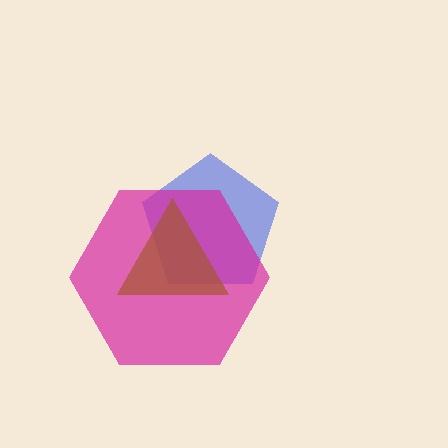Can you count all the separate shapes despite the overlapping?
Yes, there are 3 separate shapes.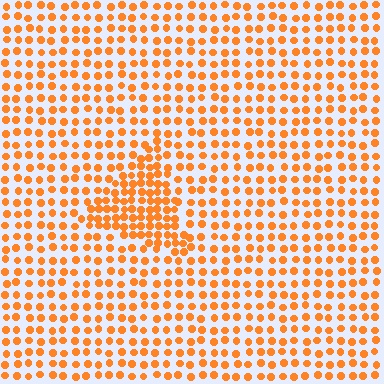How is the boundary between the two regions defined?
The boundary is defined by a change in element density (approximately 1.8x ratio). All elements are the same color, size, and shape.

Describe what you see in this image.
The image contains small orange elements arranged at two different densities. A triangle-shaped region is visible where the elements are more densely packed than the surrounding area.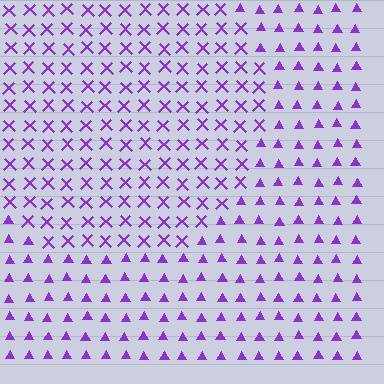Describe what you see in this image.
The image is filled with small purple elements arranged in a uniform grid. A circle-shaped region contains X marks, while the surrounding area contains triangles. The boundary is defined purely by the change in element shape.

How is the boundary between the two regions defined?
The boundary is defined by a change in element shape: X marks inside vs. triangles outside. All elements share the same color and spacing.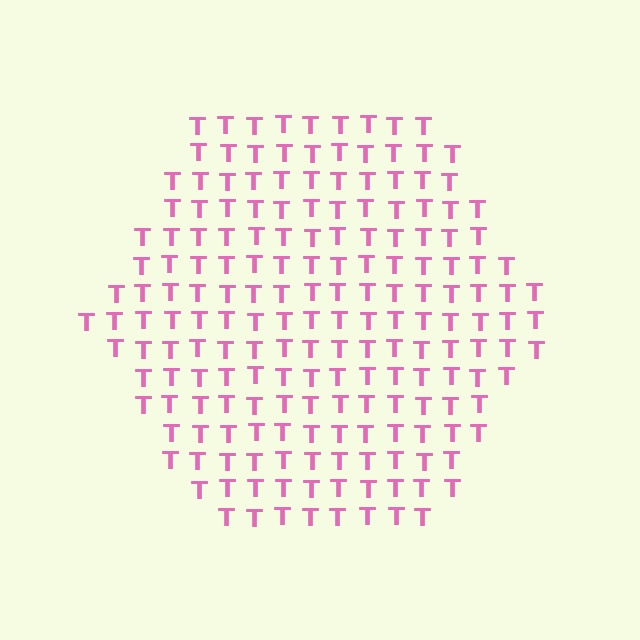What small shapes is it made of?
It is made of small letter T's.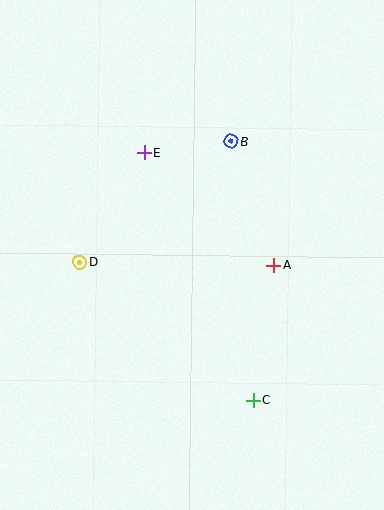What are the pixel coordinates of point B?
Point B is at (231, 141).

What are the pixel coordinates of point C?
Point C is at (253, 400).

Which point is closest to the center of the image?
Point A at (274, 265) is closest to the center.